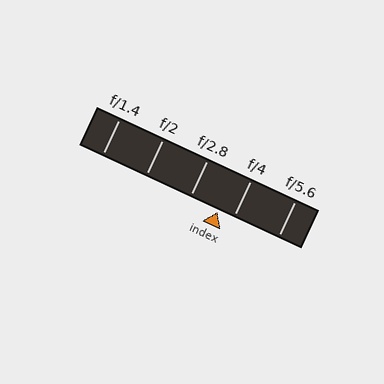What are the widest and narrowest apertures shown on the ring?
The widest aperture shown is f/1.4 and the narrowest is f/5.6.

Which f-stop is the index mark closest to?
The index mark is closest to f/4.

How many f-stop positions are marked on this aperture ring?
There are 5 f-stop positions marked.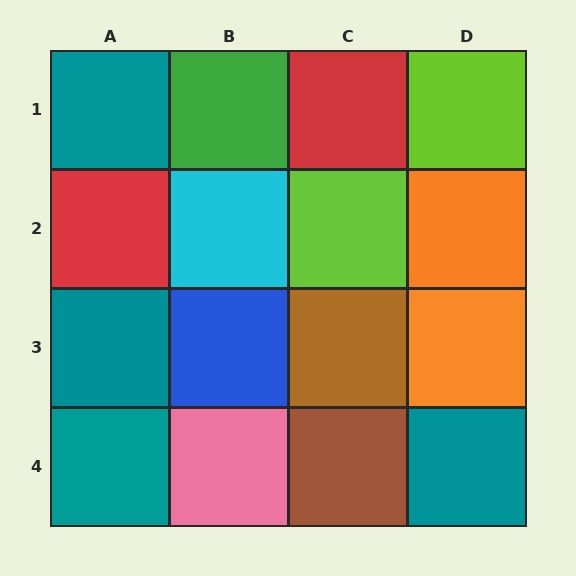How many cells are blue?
1 cell is blue.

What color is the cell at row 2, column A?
Red.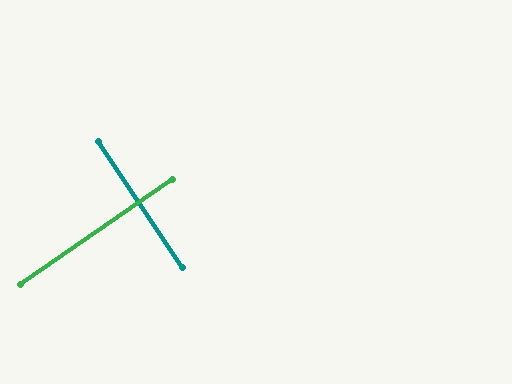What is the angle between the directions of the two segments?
Approximately 89 degrees.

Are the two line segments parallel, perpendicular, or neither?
Perpendicular — they meet at approximately 89°.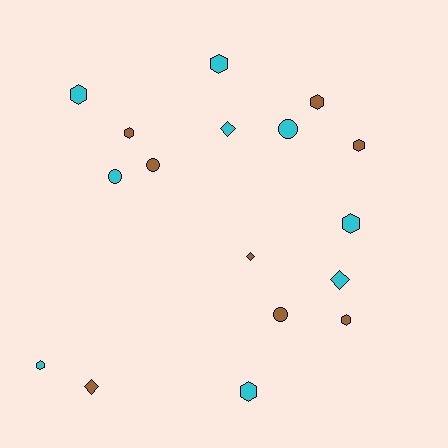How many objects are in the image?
There are 17 objects.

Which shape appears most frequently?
Hexagon, with 9 objects.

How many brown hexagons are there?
There are 4 brown hexagons.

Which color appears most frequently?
Cyan, with 9 objects.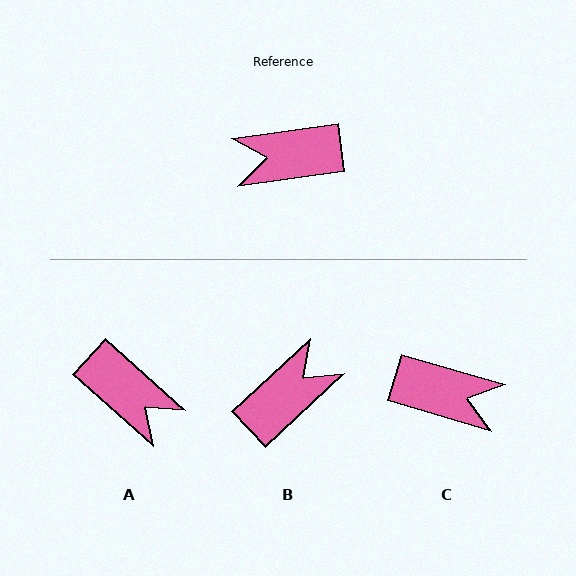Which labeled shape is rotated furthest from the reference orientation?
C, about 155 degrees away.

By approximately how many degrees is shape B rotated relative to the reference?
Approximately 145 degrees clockwise.